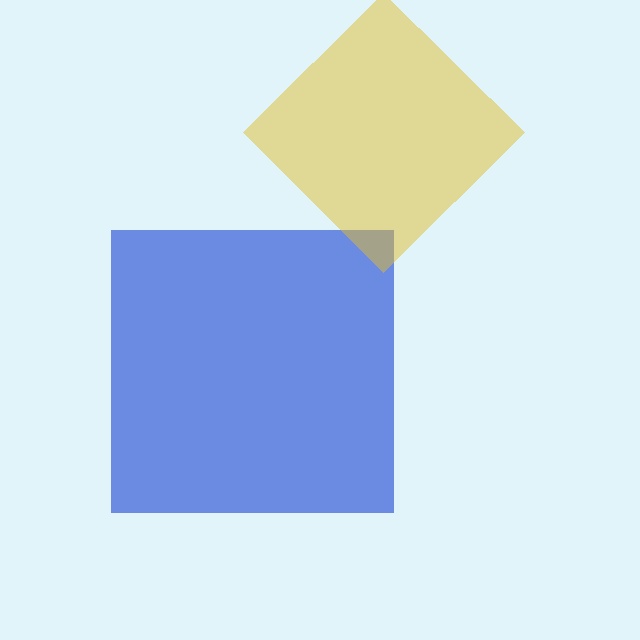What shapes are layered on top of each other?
The layered shapes are: a blue square, a yellow diamond.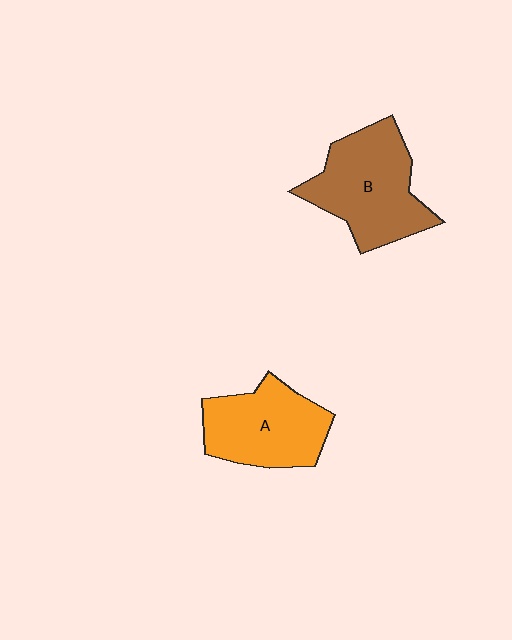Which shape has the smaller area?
Shape A (orange).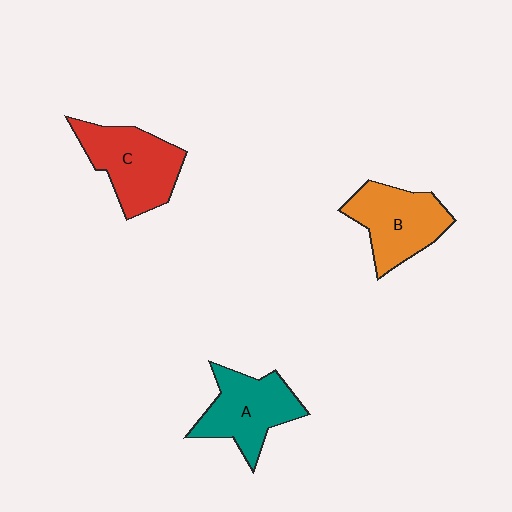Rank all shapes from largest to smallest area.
From largest to smallest: C (red), A (teal), B (orange).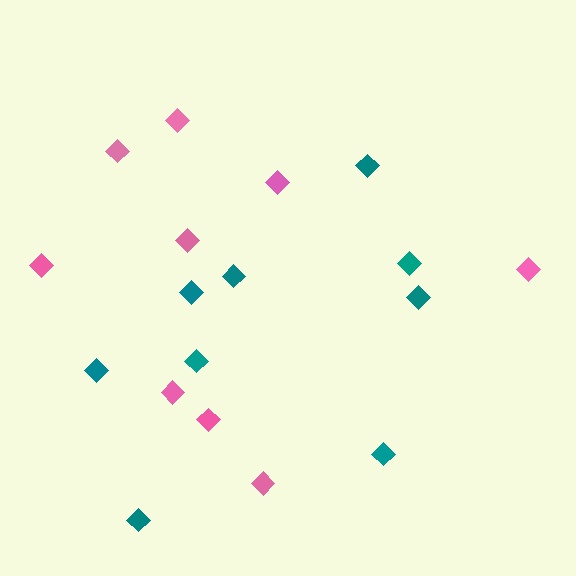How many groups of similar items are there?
There are 2 groups: one group of pink diamonds (9) and one group of teal diamonds (9).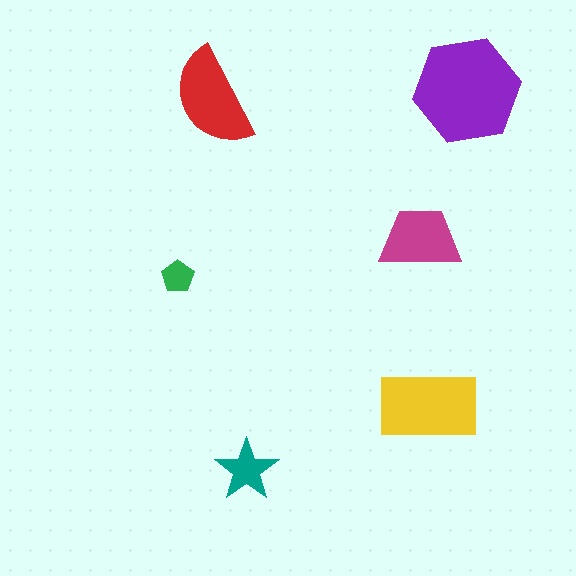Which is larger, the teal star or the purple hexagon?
The purple hexagon.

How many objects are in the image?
There are 6 objects in the image.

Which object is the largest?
The purple hexagon.